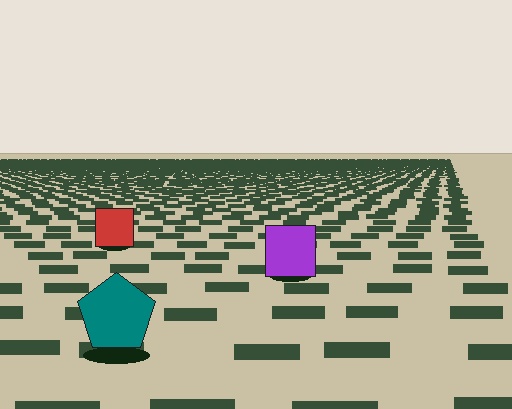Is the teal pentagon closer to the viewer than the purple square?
Yes. The teal pentagon is closer — you can tell from the texture gradient: the ground texture is coarser near it.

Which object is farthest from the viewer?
The red square is farthest from the viewer. It appears smaller and the ground texture around it is denser.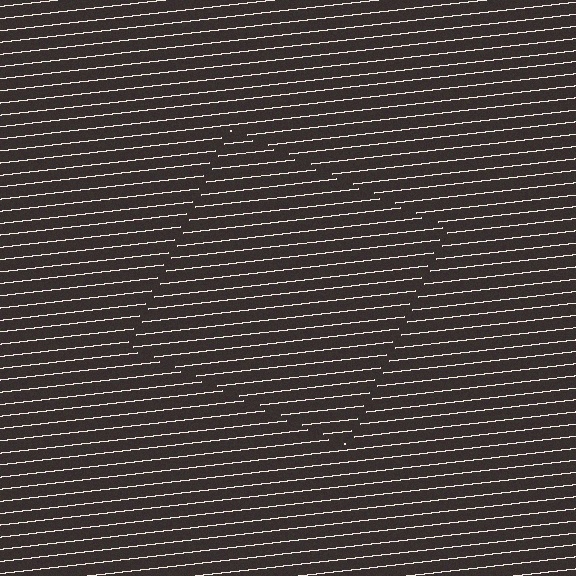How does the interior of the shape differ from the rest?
The interior of the shape contains the same grating, shifted by half a period — the contour is defined by the phase discontinuity where line-ends from the inner and outer gratings abut.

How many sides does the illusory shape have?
4 sides — the line-ends trace a square.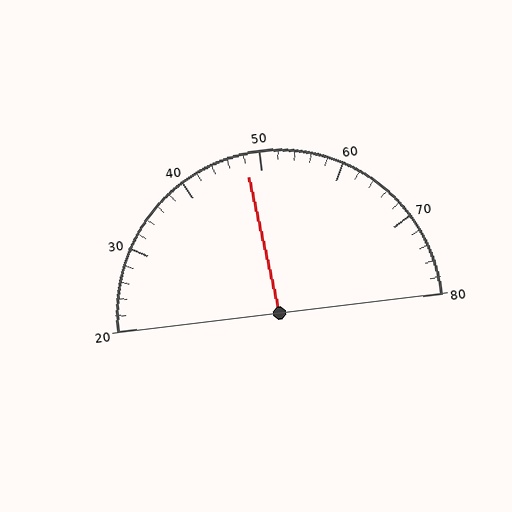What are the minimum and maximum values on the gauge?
The gauge ranges from 20 to 80.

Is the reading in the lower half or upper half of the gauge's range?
The reading is in the lower half of the range (20 to 80).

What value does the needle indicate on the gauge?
The needle indicates approximately 48.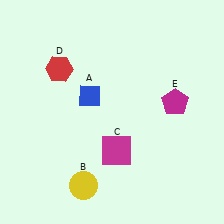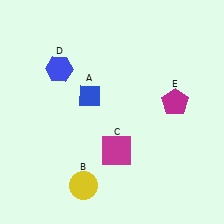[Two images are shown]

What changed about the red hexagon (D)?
In Image 1, D is red. In Image 2, it changed to blue.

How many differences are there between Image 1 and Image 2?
There is 1 difference between the two images.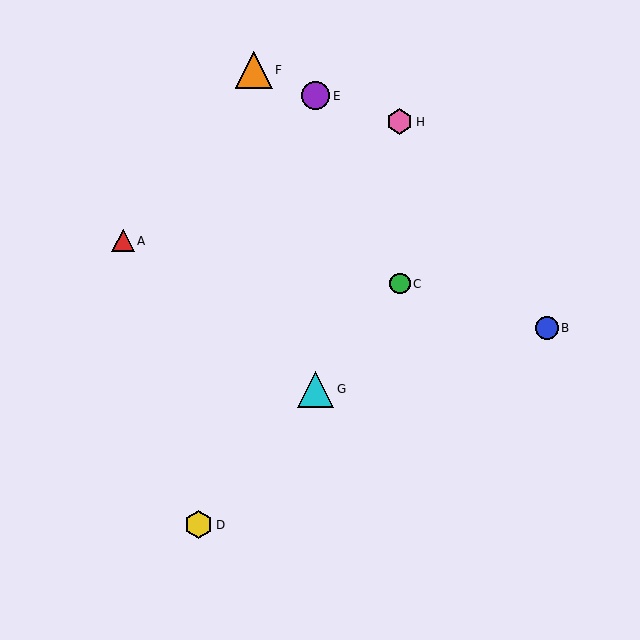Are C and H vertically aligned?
Yes, both are at x≈400.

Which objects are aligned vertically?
Objects C, H are aligned vertically.